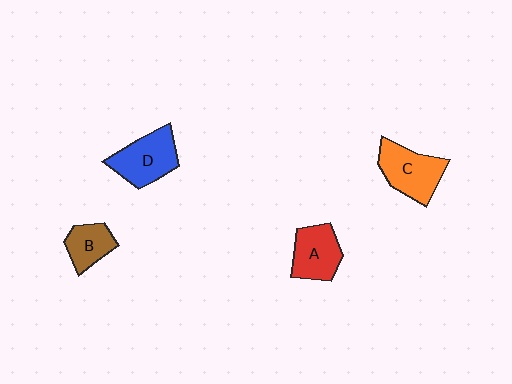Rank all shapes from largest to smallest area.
From largest to smallest: C (orange), D (blue), A (red), B (brown).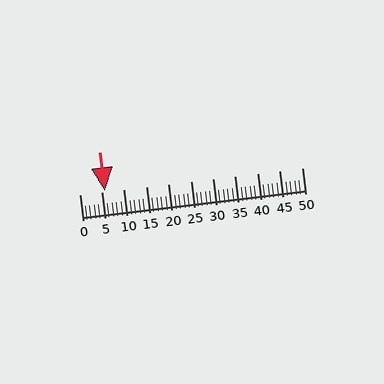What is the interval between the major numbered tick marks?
The major tick marks are spaced 5 units apart.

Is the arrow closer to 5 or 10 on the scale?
The arrow is closer to 5.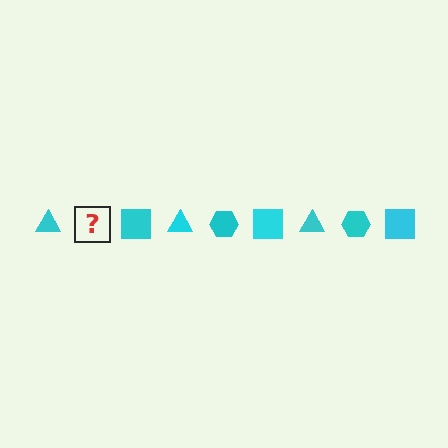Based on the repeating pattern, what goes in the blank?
The blank should be a cyan hexagon.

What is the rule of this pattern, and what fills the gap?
The rule is that the pattern cycles through triangle, hexagon, square shapes in cyan. The gap should be filled with a cyan hexagon.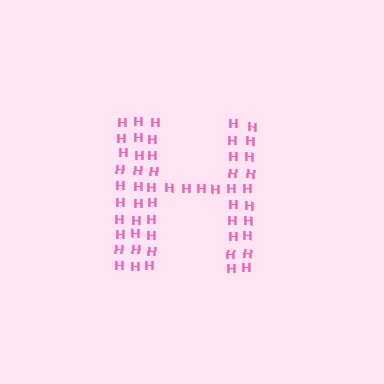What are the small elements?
The small elements are letter H's.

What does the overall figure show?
The overall figure shows the letter H.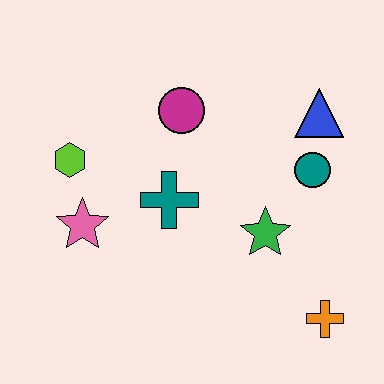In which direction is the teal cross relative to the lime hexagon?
The teal cross is to the right of the lime hexagon.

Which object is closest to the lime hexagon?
The pink star is closest to the lime hexagon.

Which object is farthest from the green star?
The lime hexagon is farthest from the green star.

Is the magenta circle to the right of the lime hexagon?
Yes